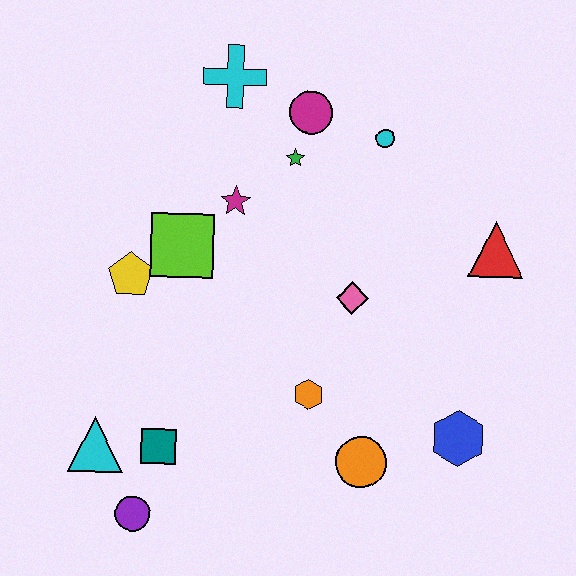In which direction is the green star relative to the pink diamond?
The green star is above the pink diamond.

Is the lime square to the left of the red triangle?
Yes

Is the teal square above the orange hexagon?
No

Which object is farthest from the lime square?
The blue hexagon is farthest from the lime square.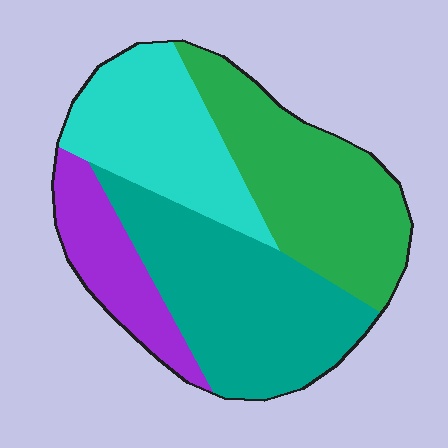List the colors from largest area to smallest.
From largest to smallest: teal, green, cyan, purple.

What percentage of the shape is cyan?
Cyan covers 23% of the shape.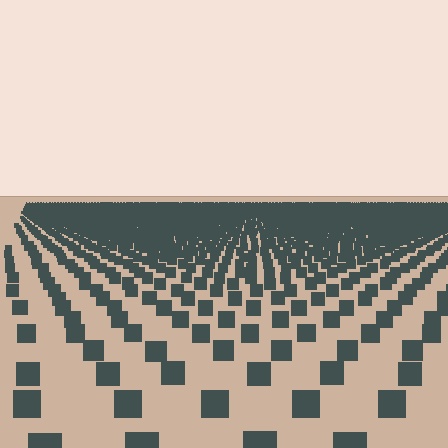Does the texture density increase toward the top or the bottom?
Density increases toward the top.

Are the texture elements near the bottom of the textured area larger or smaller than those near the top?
Larger. Near the bottom, elements are closer to the viewer and appear at a bigger on-screen size.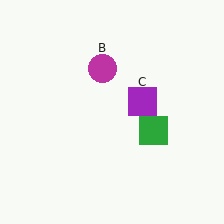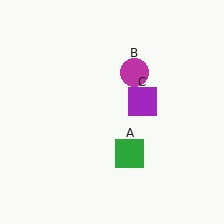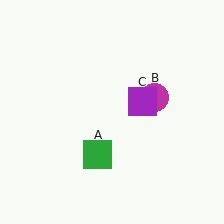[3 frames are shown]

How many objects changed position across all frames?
2 objects changed position: green square (object A), magenta circle (object B).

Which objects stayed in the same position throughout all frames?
Purple square (object C) remained stationary.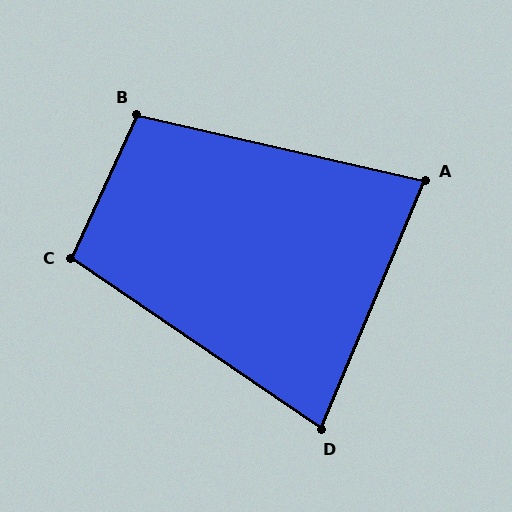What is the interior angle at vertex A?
Approximately 80 degrees (acute).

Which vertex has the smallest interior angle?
D, at approximately 78 degrees.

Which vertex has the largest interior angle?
B, at approximately 102 degrees.